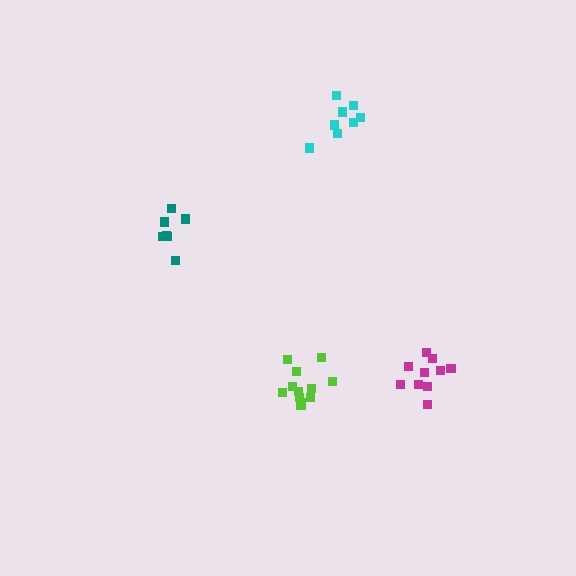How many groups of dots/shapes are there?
There are 4 groups.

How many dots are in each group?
Group 1: 8 dots, Group 2: 7 dots, Group 3: 12 dots, Group 4: 10 dots (37 total).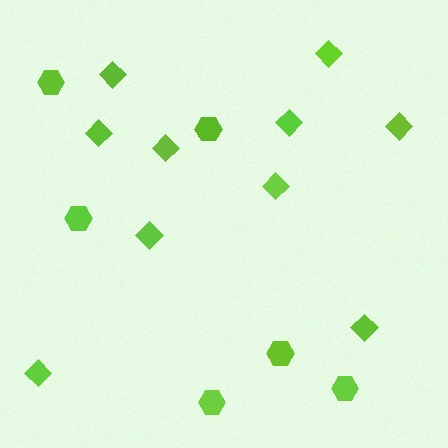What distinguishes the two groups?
There are 2 groups: one group of diamonds (10) and one group of hexagons (6).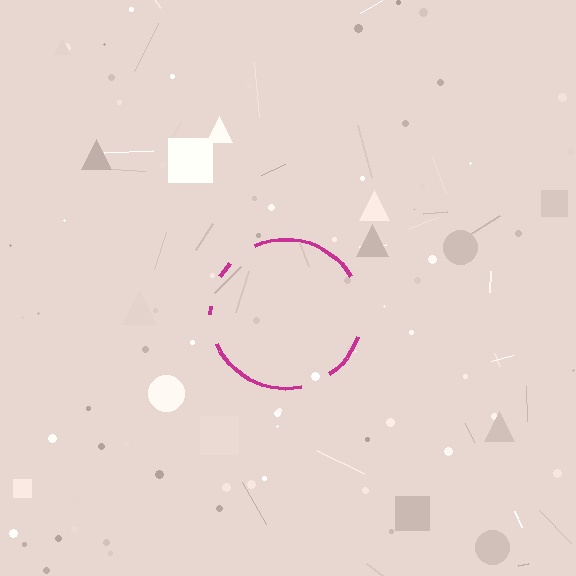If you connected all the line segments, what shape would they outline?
They would outline a circle.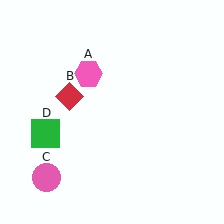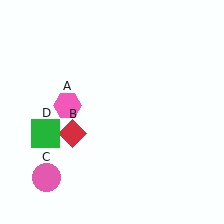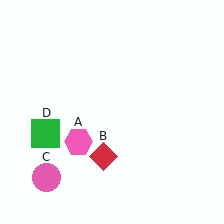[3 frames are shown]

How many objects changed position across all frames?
2 objects changed position: pink hexagon (object A), red diamond (object B).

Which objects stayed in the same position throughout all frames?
Pink circle (object C) and green square (object D) remained stationary.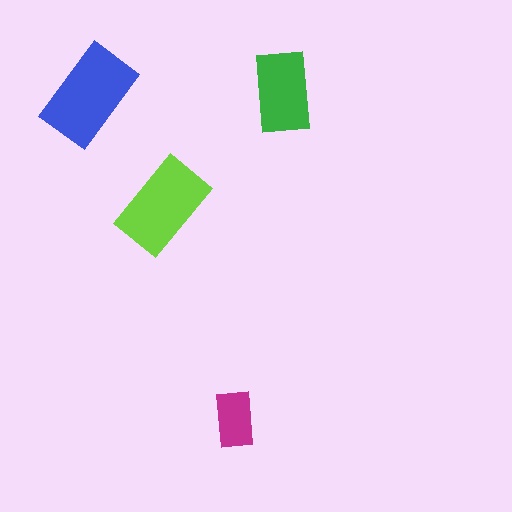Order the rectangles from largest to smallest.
the blue one, the lime one, the green one, the magenta one.